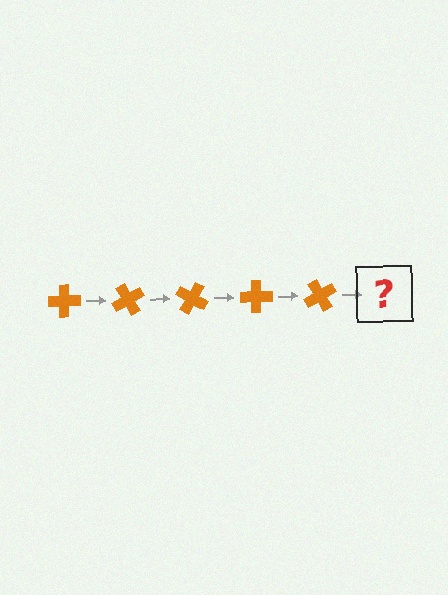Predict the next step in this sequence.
The next step is an orange cross rotated 300 degrees.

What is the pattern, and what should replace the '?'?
The pattern is that the cross rotates 60 degrees each step. The '?' should be an orange cross rotated 300 degrees.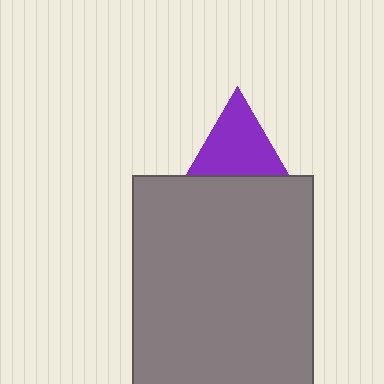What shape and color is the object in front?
The object in front is a gray rectangle.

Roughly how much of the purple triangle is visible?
About half of it is visible (roughly 56%).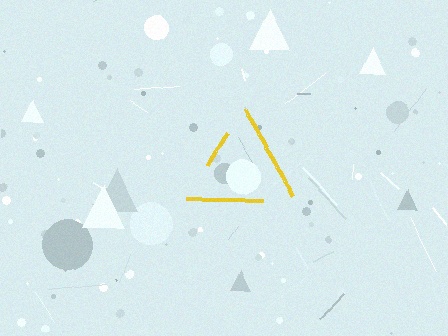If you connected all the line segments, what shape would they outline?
They would outline a triangle.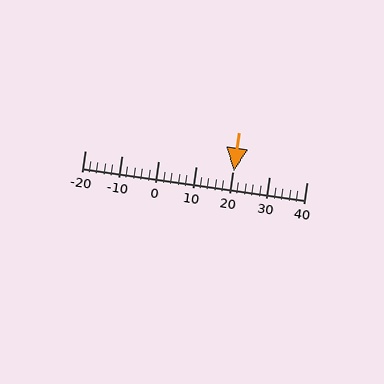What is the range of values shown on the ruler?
The ruler shows values from -20 to 40.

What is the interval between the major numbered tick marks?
The major tick marks are spaced 10 units apart.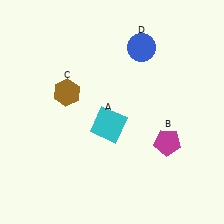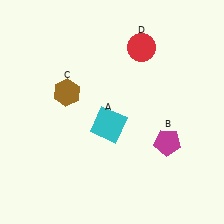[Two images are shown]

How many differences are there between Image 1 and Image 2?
There is 1 difference between the two images.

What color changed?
The circle (D) changed from blue in Image 1 to red in Image 2.